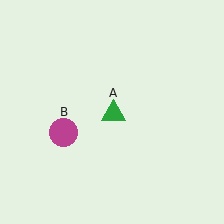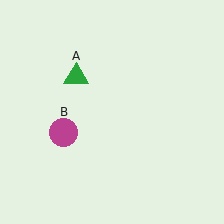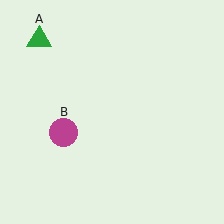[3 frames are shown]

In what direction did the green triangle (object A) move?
The green triangle (object A) moved up and to the left.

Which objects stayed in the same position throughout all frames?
Magenta circle (object B) remained stationary.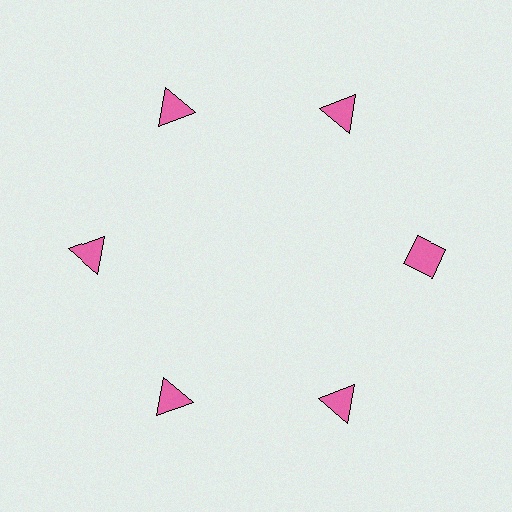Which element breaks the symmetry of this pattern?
The pink diamond at roughly the 3 o'clock position breaks the symmetry. All other shapes are pink triangles.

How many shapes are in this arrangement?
There are 6 shapes arranged in a ring pattern.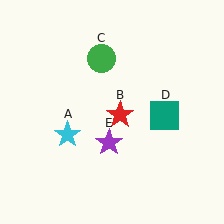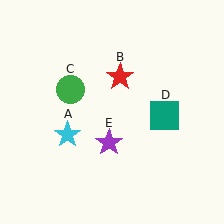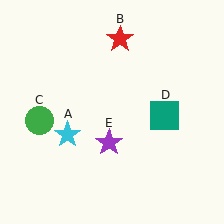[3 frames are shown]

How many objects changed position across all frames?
2 objects changed position: red star (object B), green circle (object C).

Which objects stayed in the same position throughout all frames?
Cyan star (object A) and teal square (object D) and purple star (object E) remained stationary.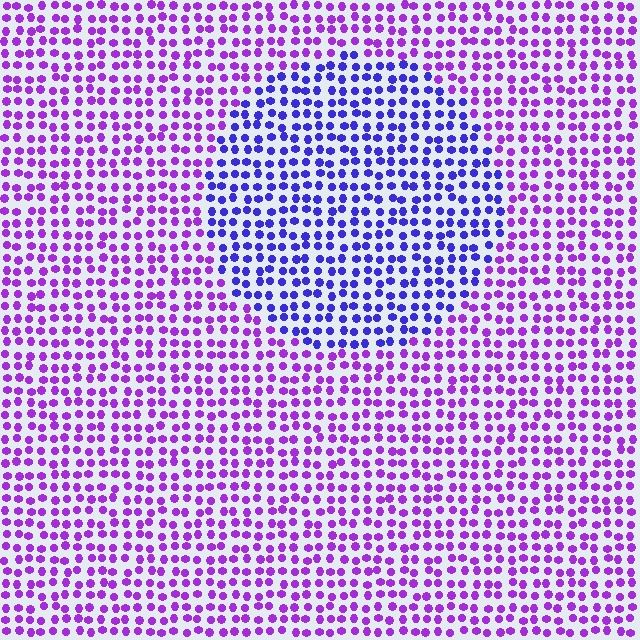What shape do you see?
I see a circle.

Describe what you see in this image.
The image is filled with small purple elements in a uniform arrangement. A circle-shaped region is visible where the elements are tinted to a slightly different hue, forming a subtle color boundary.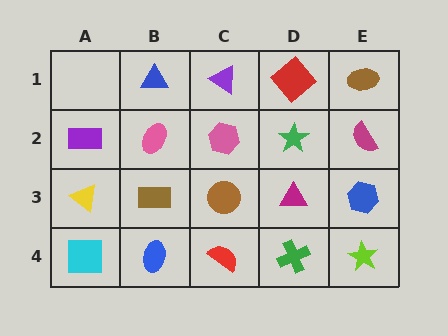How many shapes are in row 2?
5 shapes.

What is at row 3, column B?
A brown rectangle.